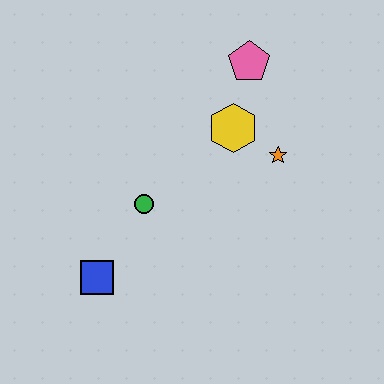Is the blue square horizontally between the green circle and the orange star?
No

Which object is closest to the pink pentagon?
The yellow hexagon is closest to the pink pentagon.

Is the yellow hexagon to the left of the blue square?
No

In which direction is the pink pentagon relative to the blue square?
The pink pentagon is above the blue square.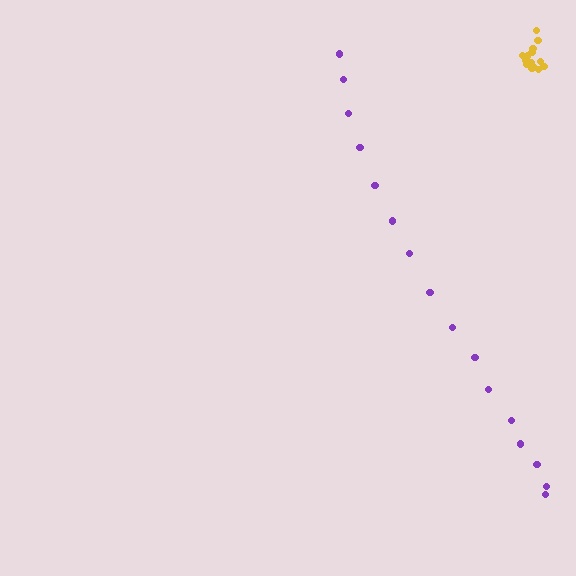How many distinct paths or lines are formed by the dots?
There are 2 distinct paths.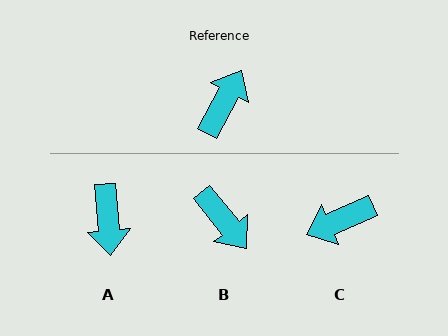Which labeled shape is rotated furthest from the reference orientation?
A, about 147 degrees away.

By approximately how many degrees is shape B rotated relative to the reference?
Approximately 113 degrees clockwise.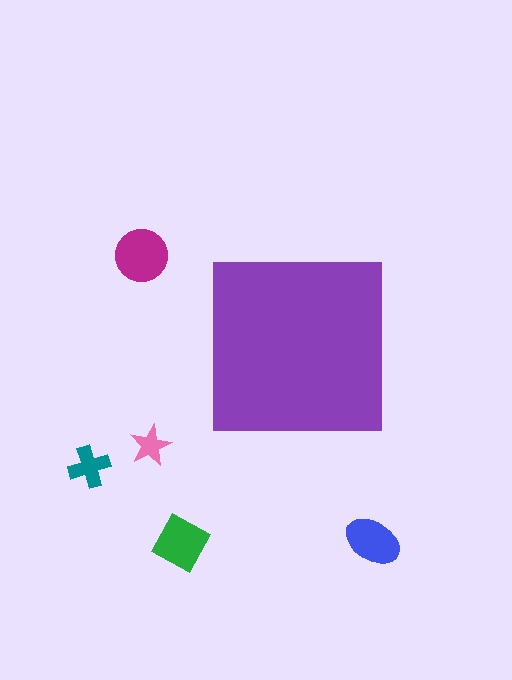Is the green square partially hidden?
No, the green square is fully visible.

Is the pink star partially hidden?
No, the pink star is fully visible.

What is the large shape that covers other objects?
A purple square.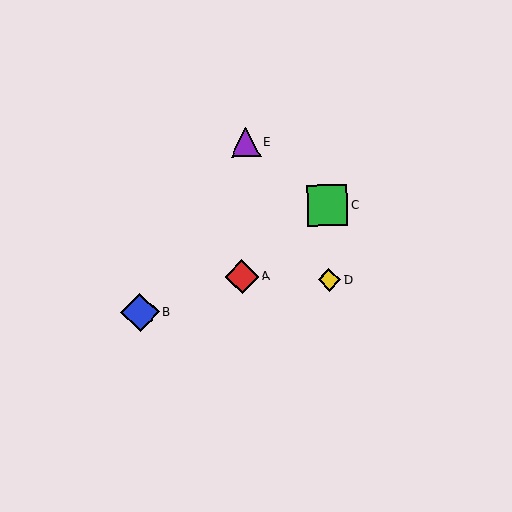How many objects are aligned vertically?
2 objects (C, D) are aligned vertically.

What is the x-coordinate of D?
Object D is at x≈329.